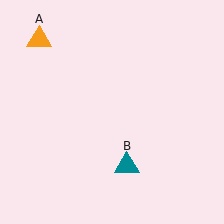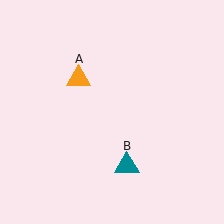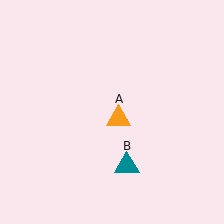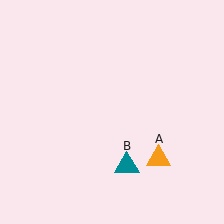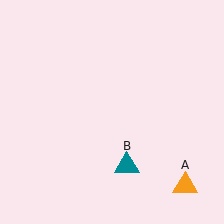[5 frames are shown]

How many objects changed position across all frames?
1 object changed position: orange triangle (object A).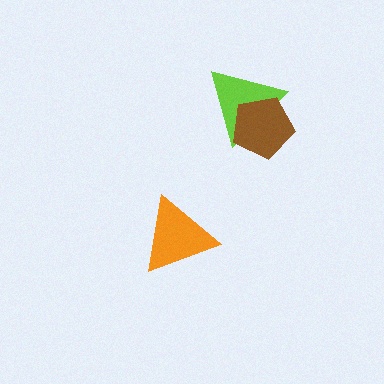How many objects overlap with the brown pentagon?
1 object overlaps with the brown pentagon.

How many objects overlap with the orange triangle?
0 objects overlap with the orange triangle.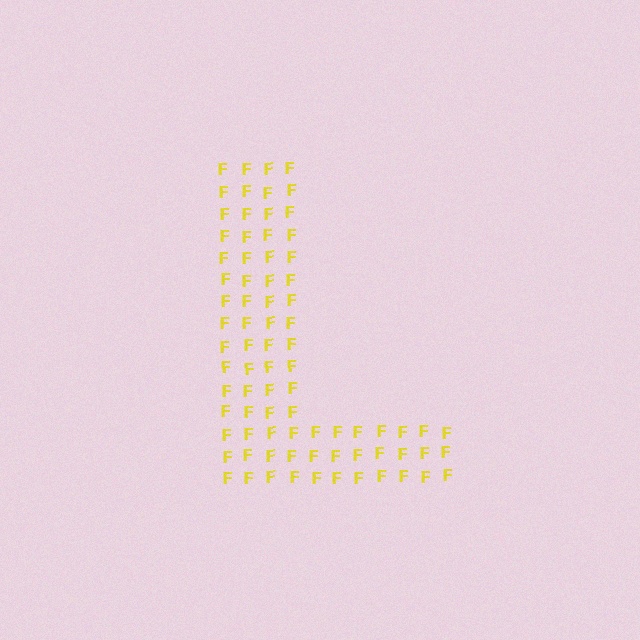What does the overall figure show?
The overall figure shows the letter L.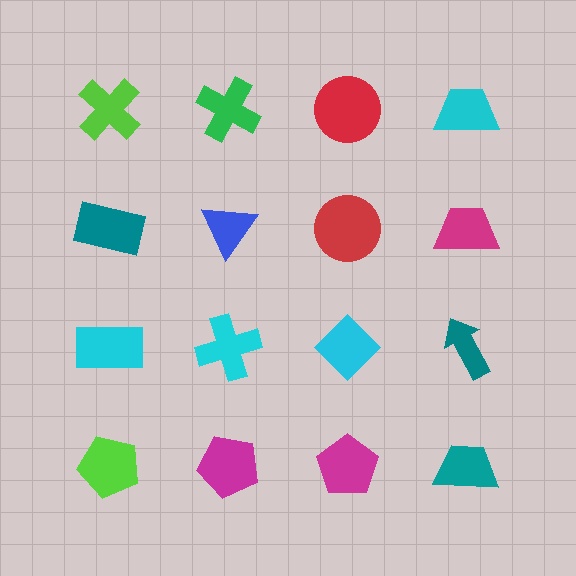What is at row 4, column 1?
A lime pentagon.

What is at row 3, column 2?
A cyan cross.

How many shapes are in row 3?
4 shapes.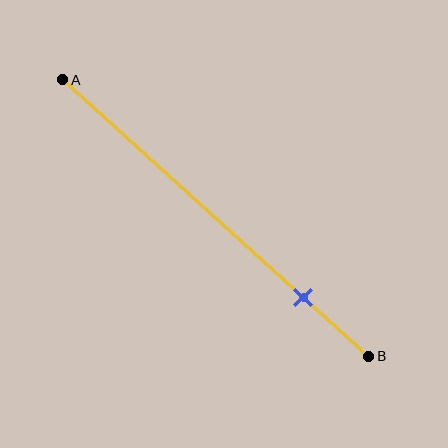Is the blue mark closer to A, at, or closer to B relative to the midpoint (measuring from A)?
The blue mark is closer to point B than the midpoint of segment AB.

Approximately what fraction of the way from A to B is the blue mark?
The blue mark is approximately 80% of the way from A to B.